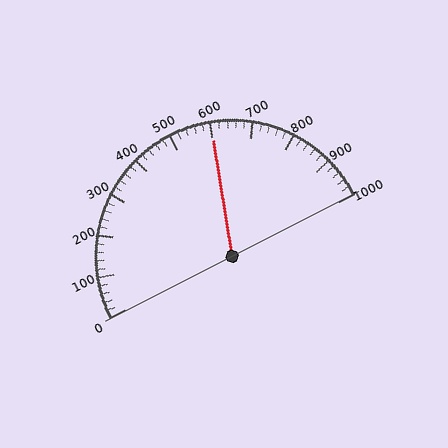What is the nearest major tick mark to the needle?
The nearest major tick mark is 600.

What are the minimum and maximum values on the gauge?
The gauge ranges from 0 to 1000.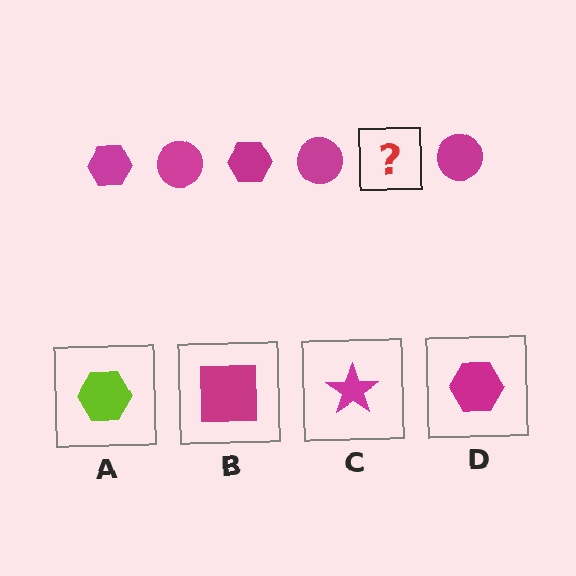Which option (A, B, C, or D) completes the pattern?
D.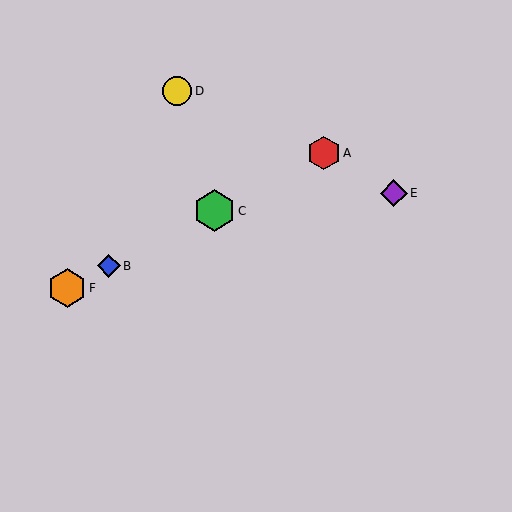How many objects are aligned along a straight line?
4 objects (A, B, C, F) are aligned along a straight line.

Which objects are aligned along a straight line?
Objects A, B, C, F are aligned along a straight line.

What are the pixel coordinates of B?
Object B is at (109, 266).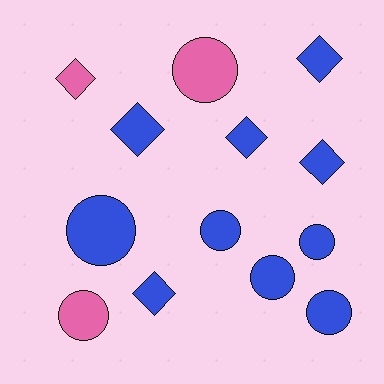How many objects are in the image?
There are 13 objects.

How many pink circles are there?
There are 2 pink circles.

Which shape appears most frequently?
Circle, with 7 objects.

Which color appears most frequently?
Blue, with 10 objects.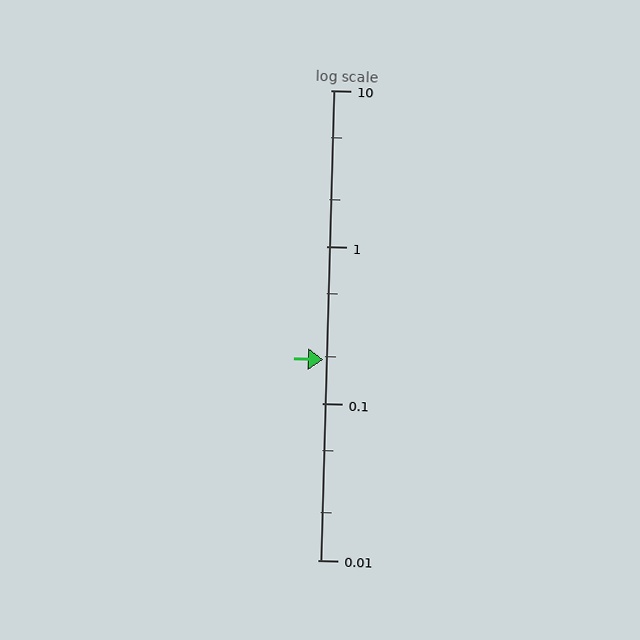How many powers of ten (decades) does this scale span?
The scale spans 3 decades, from 0.01 to 10.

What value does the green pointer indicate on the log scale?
The pointer indicates approximately 0.19.